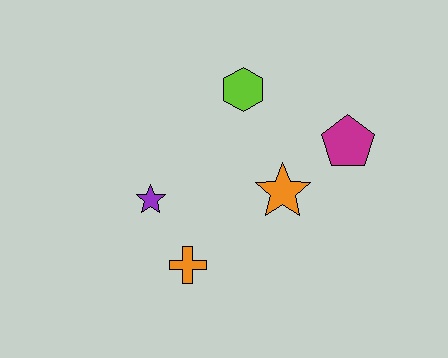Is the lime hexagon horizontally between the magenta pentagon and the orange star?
No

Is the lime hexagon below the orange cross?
No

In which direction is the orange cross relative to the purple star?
The orange cross is below the purple star.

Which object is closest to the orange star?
The magenta pentagon is closest to the orange star.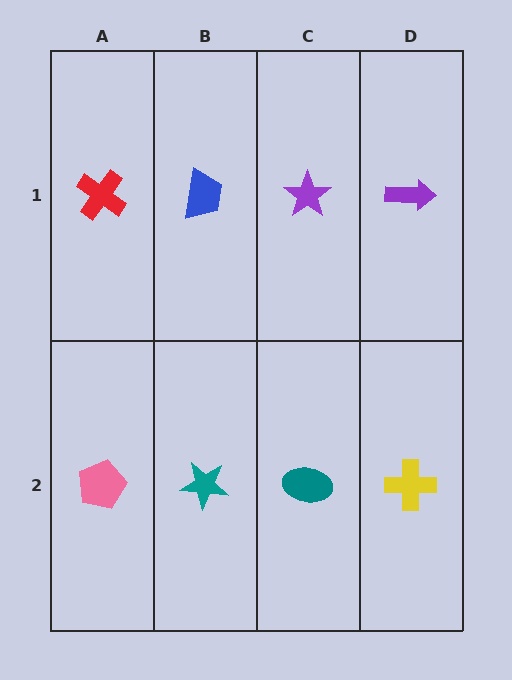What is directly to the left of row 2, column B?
A pink pentagon.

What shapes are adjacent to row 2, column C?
A purple star (row 1, column C), a teal star (row 2, column B), a yellow cross (row 2, column D).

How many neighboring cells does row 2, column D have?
2.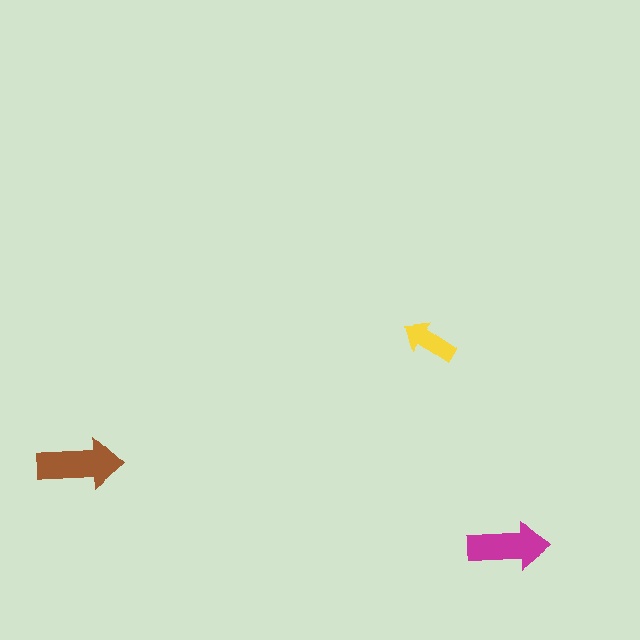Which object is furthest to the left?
The brown arrow is leftmost.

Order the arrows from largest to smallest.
the brown one, the magenta one, the yellow one.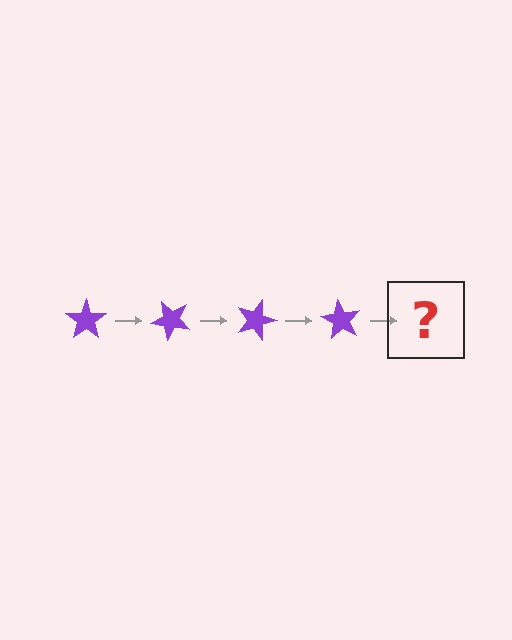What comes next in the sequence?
The next element should be a purple star rotated 180 degrees.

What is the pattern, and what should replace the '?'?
The pattern is that the star rotates 45 degrees each step. The '?' should be a purple star rotated 180 degrees.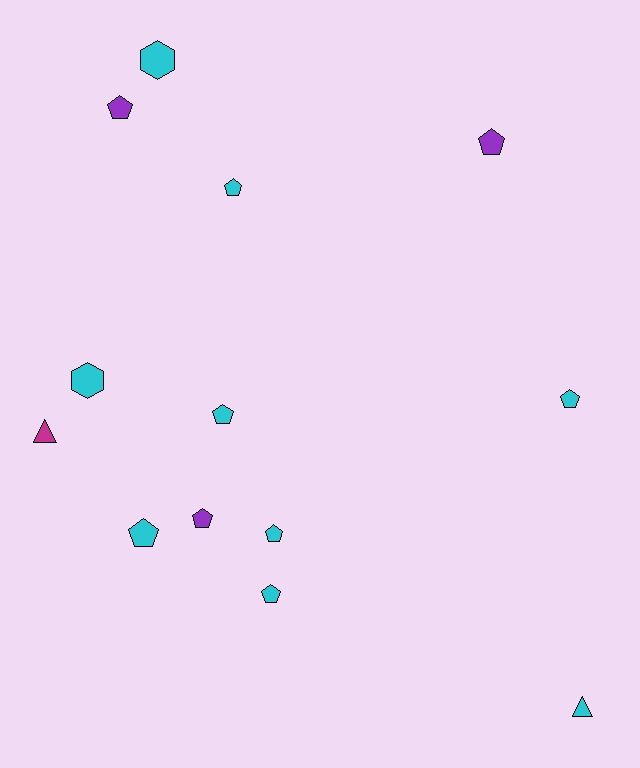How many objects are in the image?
There are 13 objects.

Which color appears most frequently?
Cyan, with 9 objects.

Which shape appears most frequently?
Pentagon, with 9 objects.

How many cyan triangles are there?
There is 1 cyan triangle.